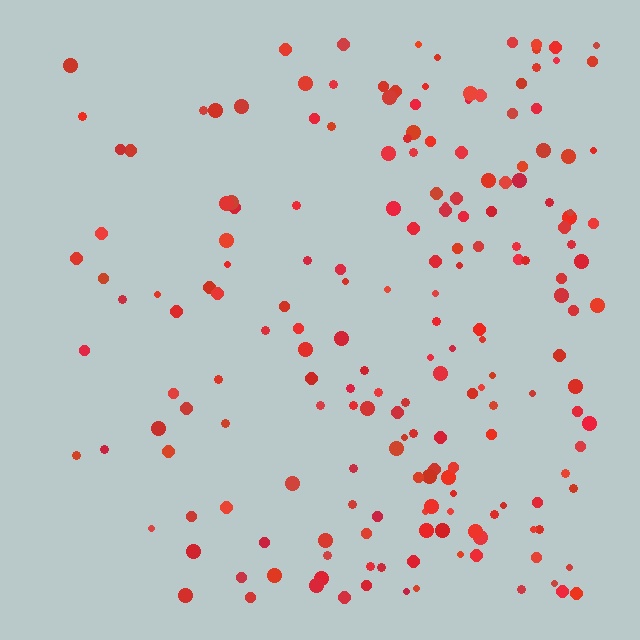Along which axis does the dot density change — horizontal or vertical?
Horizontal.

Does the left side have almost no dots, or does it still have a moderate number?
Still a moderate number, just noticeably fewer than the right.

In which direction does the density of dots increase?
From left to right, with the right side densest.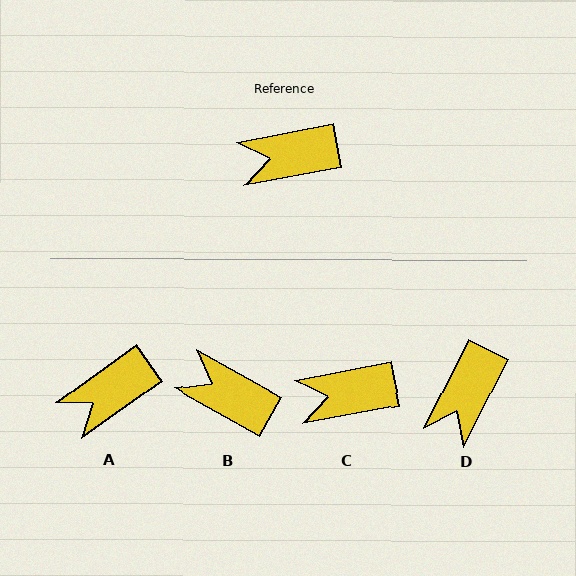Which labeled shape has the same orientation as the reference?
C.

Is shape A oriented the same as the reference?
No, it is off by about 24 degrees.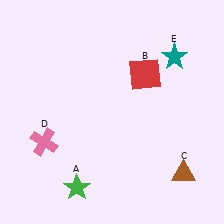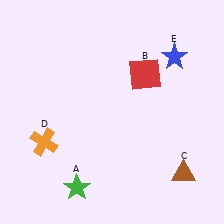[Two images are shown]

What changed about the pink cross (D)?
In Image 1, D is pink. In Image 2, it changed to orange.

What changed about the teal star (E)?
In Image 1, E is teal. In Image 2, it changed to blue.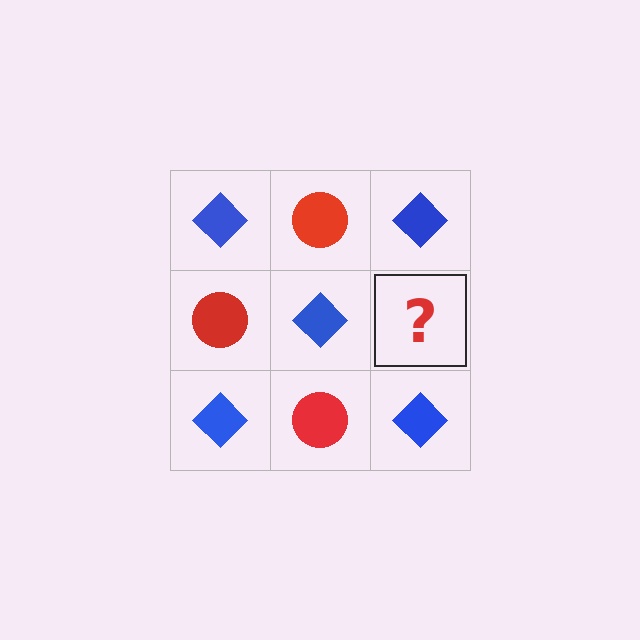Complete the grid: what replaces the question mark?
The question mark should be replaced with a red circle.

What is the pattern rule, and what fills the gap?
The rule is that it alternates blue diamond and red circle in a checkerboard pattern. The gap should be filled with a red circle.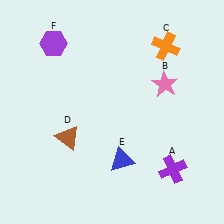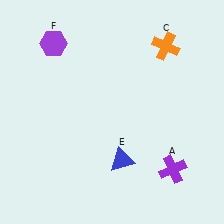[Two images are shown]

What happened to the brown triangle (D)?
The brown triangle (D) was removed in Image 2. It was in the bottom-left area of Image 1.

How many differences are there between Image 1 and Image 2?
There are 2 differences between the two images.